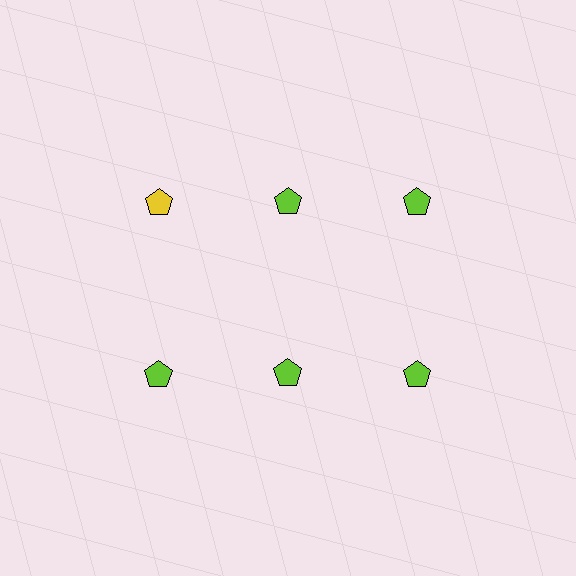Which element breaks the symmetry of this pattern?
The yellow pentagon in the top row, leftmost column breaks the symmetry. All other shapes are lime pentagons.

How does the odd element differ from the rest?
It has a different color: yellow instead of lime.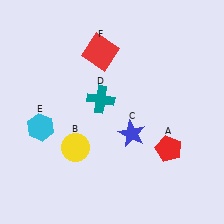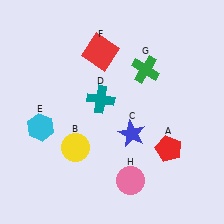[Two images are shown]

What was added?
A green cross (G), a pink circle (H) were added in Image 2.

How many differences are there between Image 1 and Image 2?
There are 2 differences between the two images.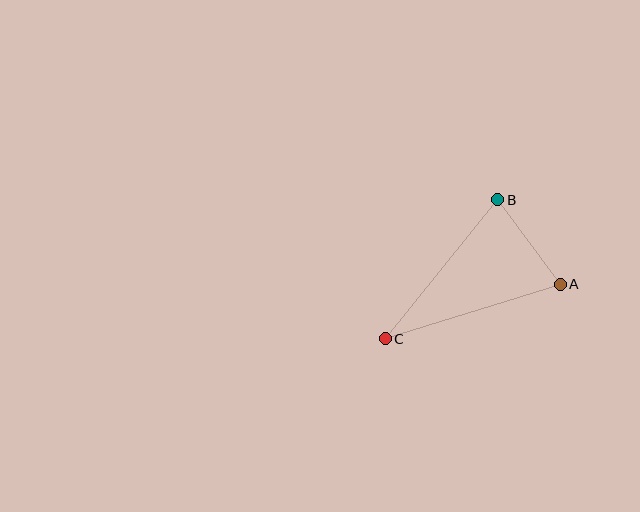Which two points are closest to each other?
Points A and B are closest to each other.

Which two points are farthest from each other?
Points A and C are farthest from each other.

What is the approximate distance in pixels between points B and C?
The distance between B and C is approximately 179 pixels.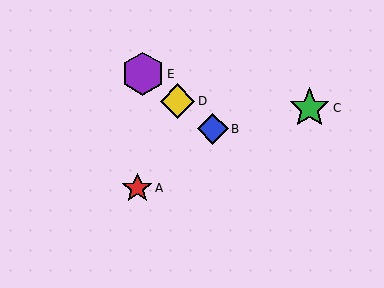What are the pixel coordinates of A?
Object A is at (137, 188).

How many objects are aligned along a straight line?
3 objects (B, D, E) are aligned along a straight line.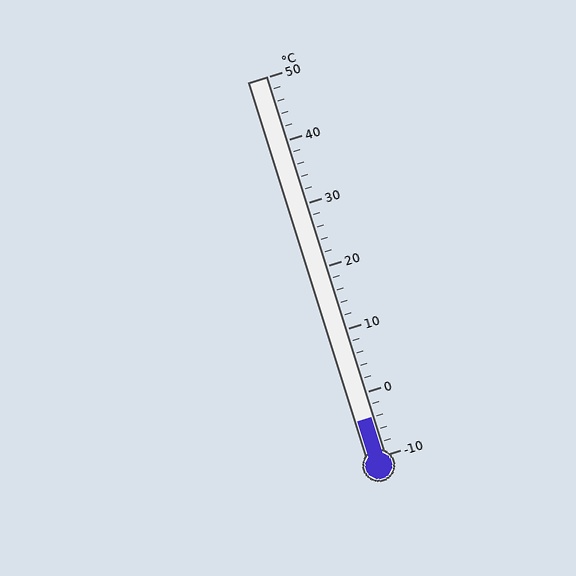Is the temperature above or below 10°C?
The temperature is below 10°C.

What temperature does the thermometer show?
The thermometer shows approximately -4°C.